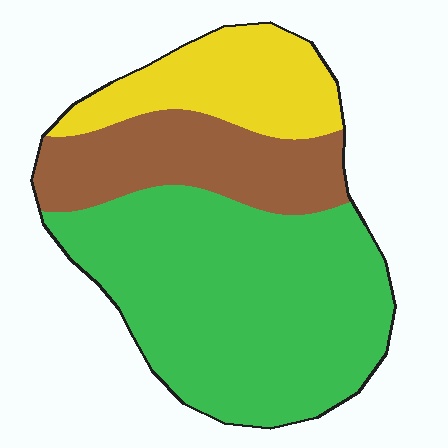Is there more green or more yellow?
Green.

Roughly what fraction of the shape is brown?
Brown takes up about one quarter (1/4) of the shape.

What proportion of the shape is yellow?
Yellow takes up about one fifth (1/5) of the shape.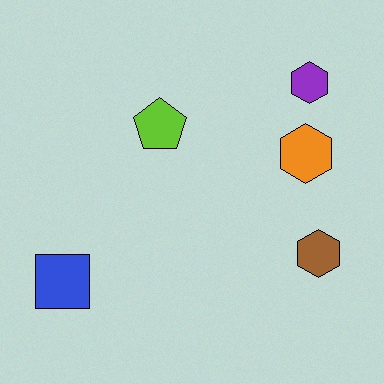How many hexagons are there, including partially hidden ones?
There are 3 hexagons.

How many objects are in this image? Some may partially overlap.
There are 5 objects.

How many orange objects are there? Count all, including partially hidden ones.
There is 1 orange object.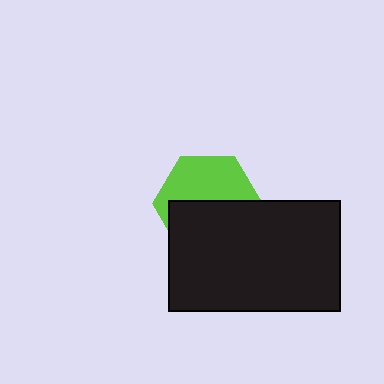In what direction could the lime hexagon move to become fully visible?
The lime hexagon could move up. That would shift it out from behind the black rectangle entirely.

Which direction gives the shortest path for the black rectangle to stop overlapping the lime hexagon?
Moving down gives the shortest separation.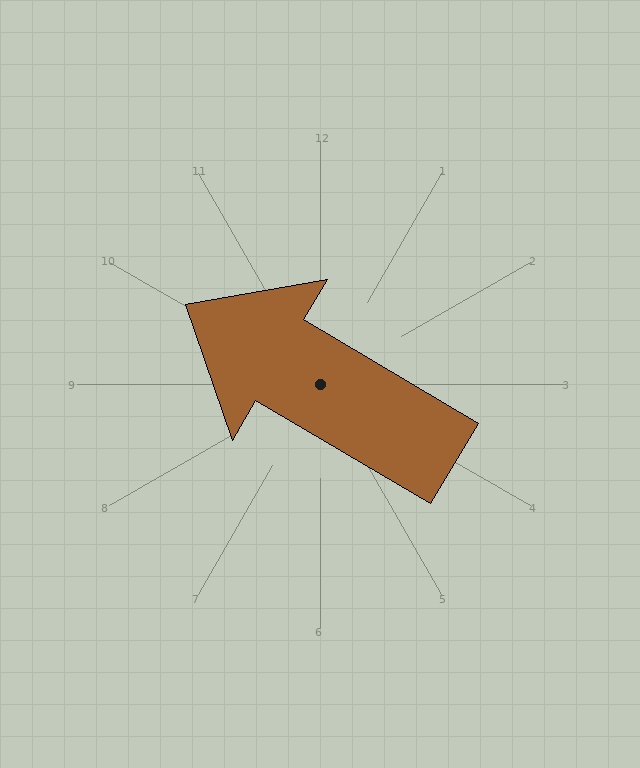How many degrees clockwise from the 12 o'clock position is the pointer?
Approximately 301 degrees.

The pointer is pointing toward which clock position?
Roughly 10 o'clock.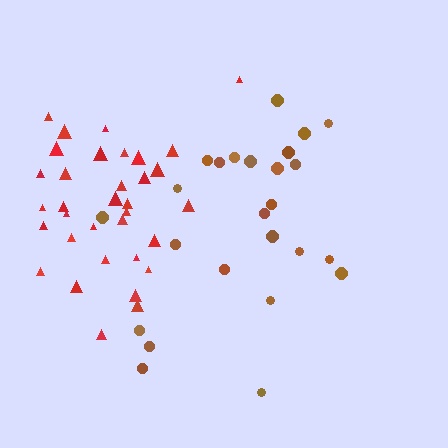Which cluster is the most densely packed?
Red.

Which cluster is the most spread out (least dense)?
Brown.